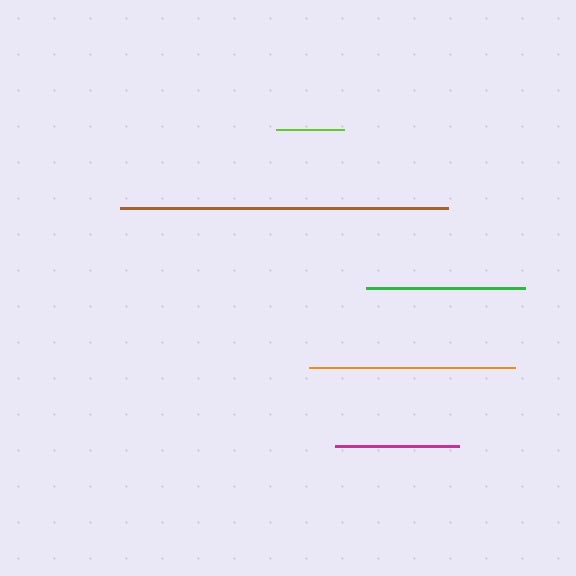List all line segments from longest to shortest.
From longest to shortest: brown, orange, green, magenta, lime.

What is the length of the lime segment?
The lime segment is approximately 68 pixels long.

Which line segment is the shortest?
The lime line is the shortest at approximately 68 pixels.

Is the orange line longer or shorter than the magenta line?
The orange line is longer than the magenta line.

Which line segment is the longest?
The brown line is the longest at approximately 327 pixels.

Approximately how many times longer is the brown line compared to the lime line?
The brown line is approximately 4.8 times the length of the lime line.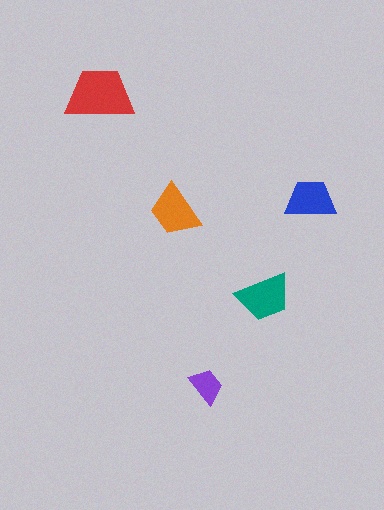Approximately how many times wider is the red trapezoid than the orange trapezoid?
About 1.5 times wider.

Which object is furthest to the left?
The red trapezoid is leftmost.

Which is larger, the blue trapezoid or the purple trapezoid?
The blue one.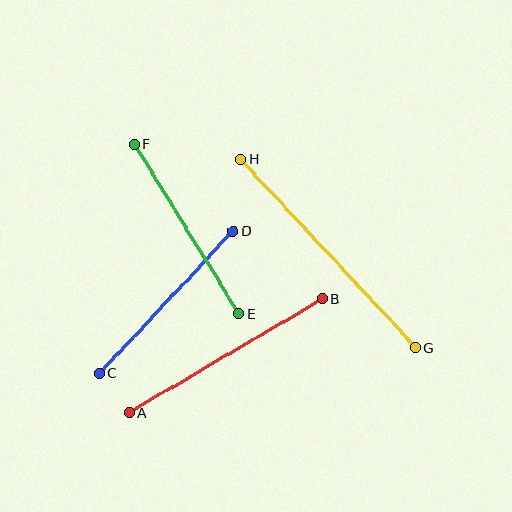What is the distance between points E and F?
The distance is approximately 199 pixels.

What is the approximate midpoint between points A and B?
The midpoint is at approximately (226, 356) pixels.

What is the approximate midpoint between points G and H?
The midpoint is at approximately (328, 253) pixels.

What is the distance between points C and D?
The distance is approximately 196 pixels.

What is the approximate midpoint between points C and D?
The midpoint is at approximately (166, 302) pixels.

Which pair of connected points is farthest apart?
Points G and H are farthest apart.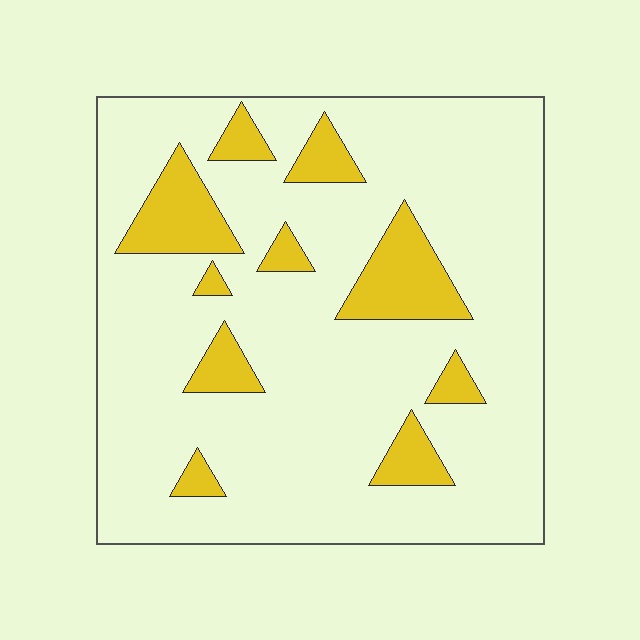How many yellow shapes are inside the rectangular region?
10.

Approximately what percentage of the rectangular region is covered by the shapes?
Approximately 15%.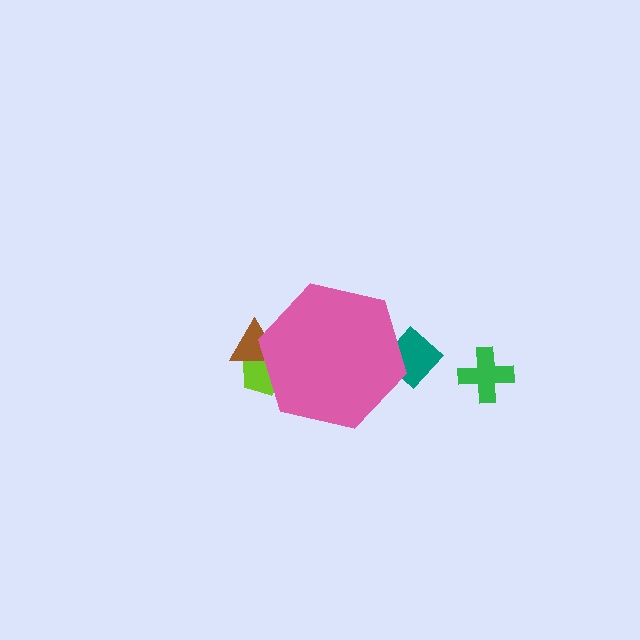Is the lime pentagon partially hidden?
Yes, the lime pentagon is partially hidden behind the pink hexagon.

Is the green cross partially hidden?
No, the green cross is fully visible.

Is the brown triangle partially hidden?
Yes, the brown triangle is partially hidden behind the pink hexagon.